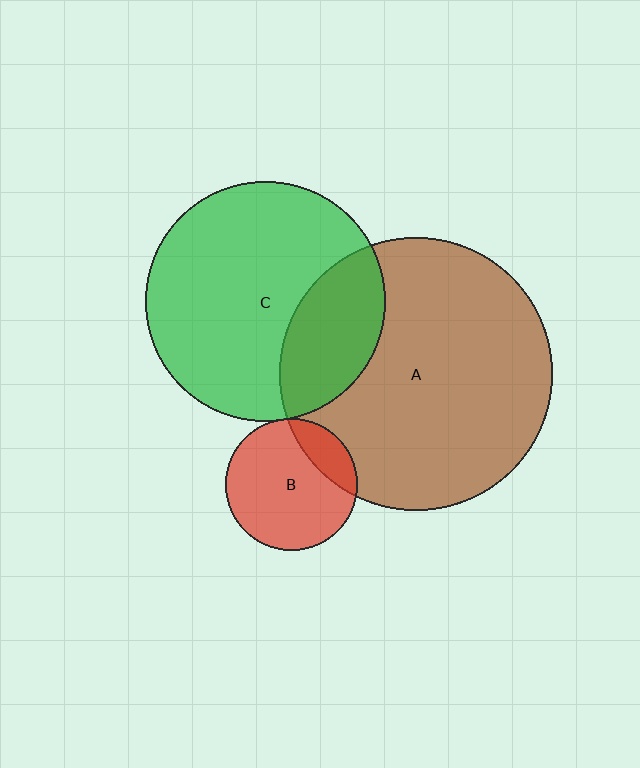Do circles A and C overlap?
Yes.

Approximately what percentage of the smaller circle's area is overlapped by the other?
Approximately 25%.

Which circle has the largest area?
Circle A (brown).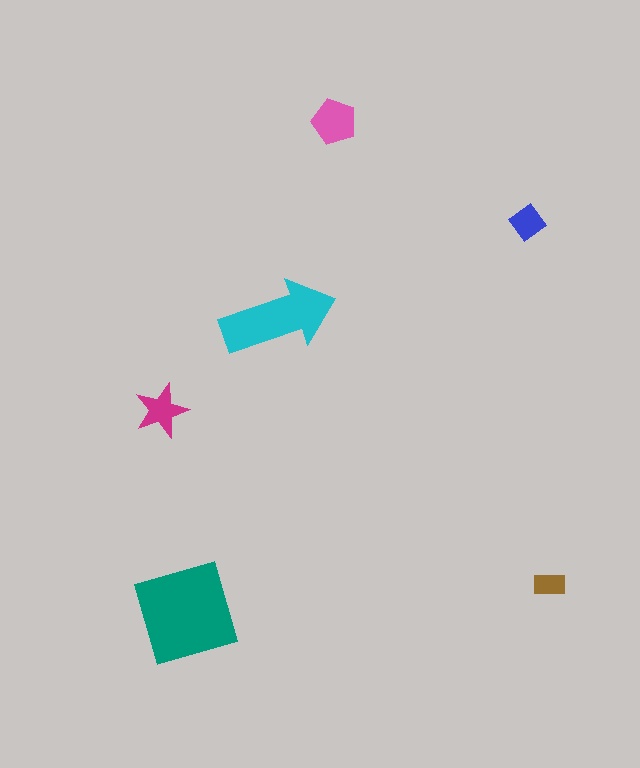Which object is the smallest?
The brown rectangle.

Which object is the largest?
The teal square.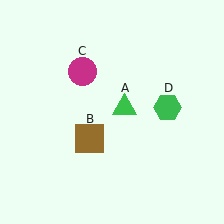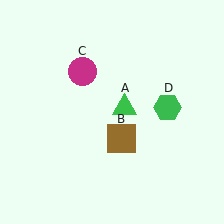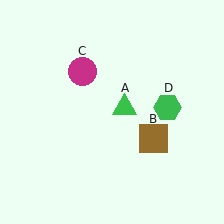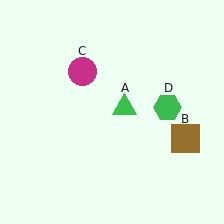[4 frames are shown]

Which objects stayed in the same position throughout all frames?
Green triangle (object A) and magenta circle (object C) and green hexagon (object D) remained stationary.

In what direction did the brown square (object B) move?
The brown square (object B) moved right.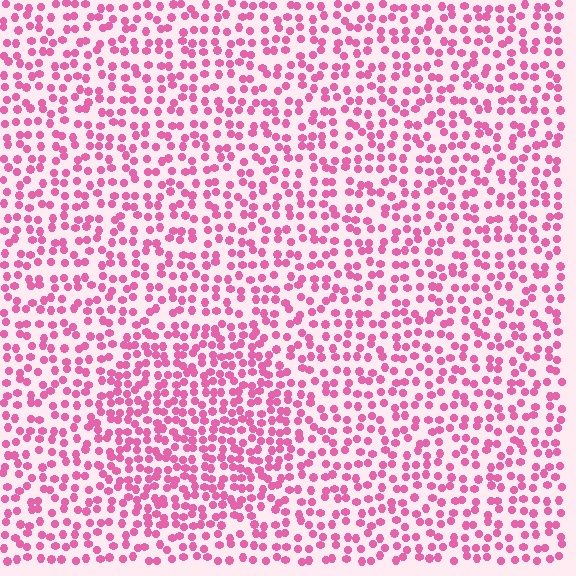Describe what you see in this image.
The image contains small pink elements arranged at two different densities. A circle-shaped region is visible where the elements are more densely packed than the surrounding area.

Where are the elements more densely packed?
The elements are more densely packed inside the circle boundary.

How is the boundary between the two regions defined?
The boundary is defined by a change in element density (approximately 1.5x ratio). All elements are the same color, size, and shape.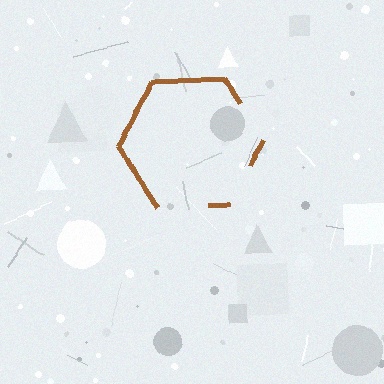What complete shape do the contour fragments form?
The contour fragments form a hexagon.